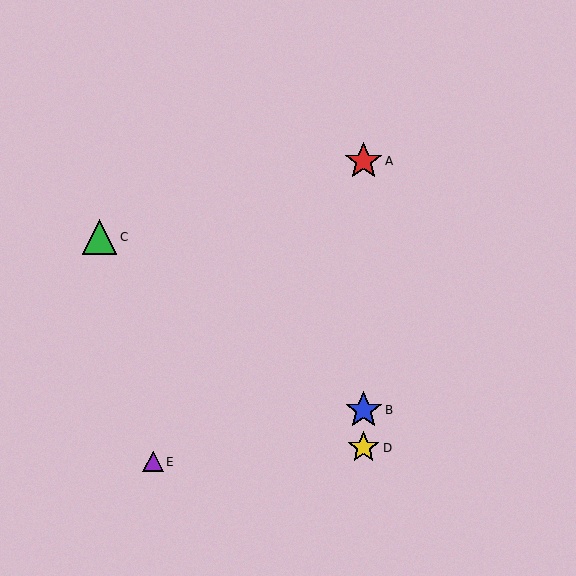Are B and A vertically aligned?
Yes, both are at x≈364.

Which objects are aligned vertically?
Objects A, B, D are aligned vertically.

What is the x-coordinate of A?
Object A is at x≈364.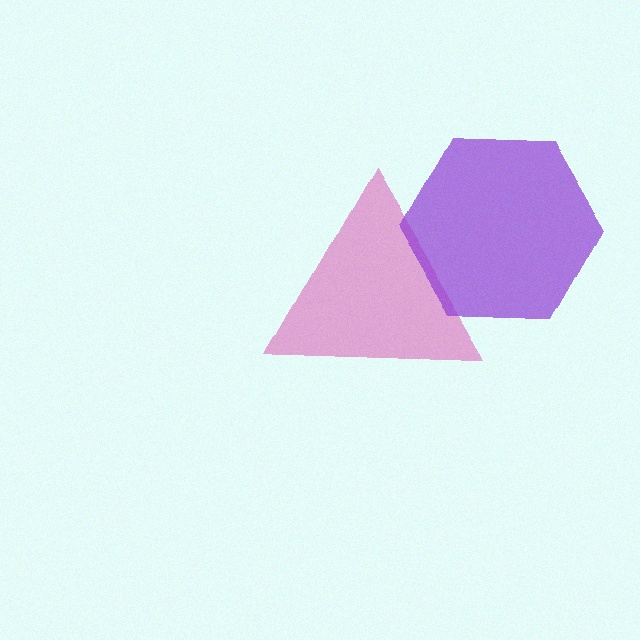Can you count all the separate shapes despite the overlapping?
Yes, there are 2 separate shapes.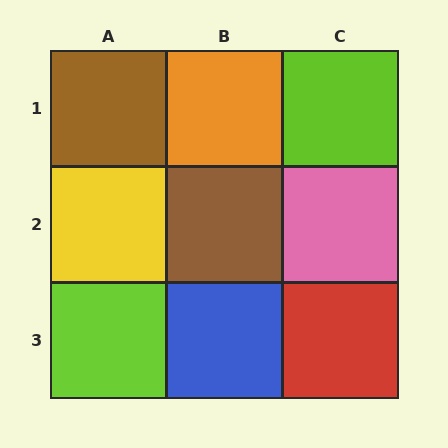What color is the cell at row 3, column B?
Blue.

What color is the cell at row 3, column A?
Lime.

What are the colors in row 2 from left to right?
Yellow, brown, pink.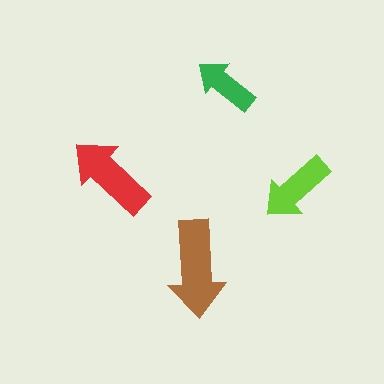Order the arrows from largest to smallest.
the brown one, the red one, the lime one, the green one.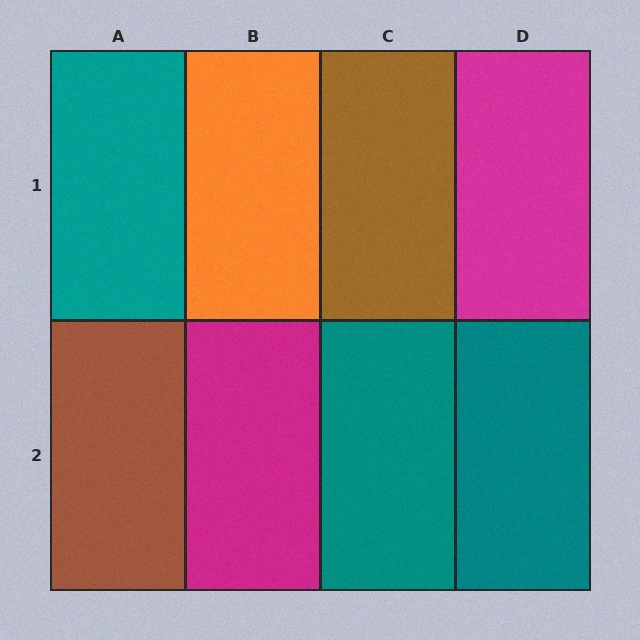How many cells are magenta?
2 cells are magenta.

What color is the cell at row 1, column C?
Brown.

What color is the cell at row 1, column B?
Orange.